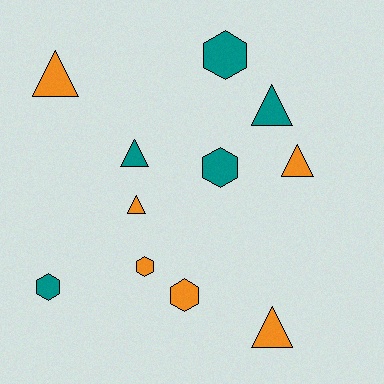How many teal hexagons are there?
There are 3 teal hexagons.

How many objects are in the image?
There are 11 objects.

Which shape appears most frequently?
Triangle, with 6 objects.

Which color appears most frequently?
Orange, with 6 objects.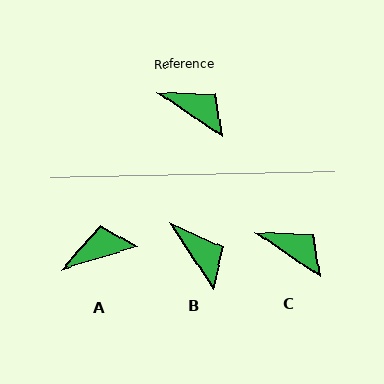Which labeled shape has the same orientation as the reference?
C.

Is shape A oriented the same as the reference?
No, it is off by about 52 degrees.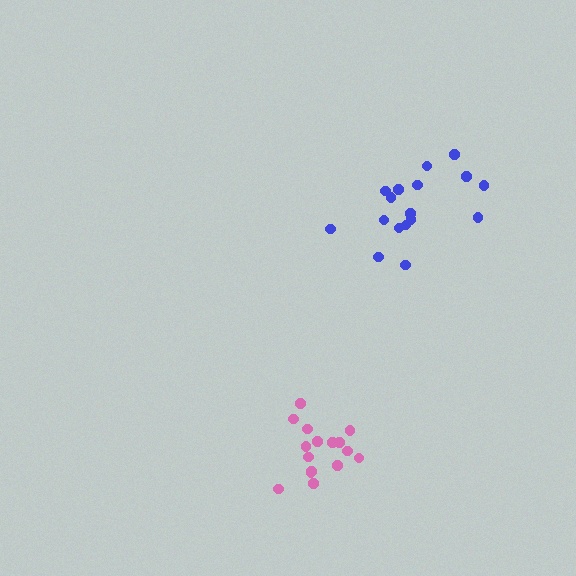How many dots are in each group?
Group 1: 17 dots, Group 2: 16 dots (33 total).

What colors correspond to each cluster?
The clusters are colored: blue, pink.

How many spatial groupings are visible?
There are 2 spatial groupings.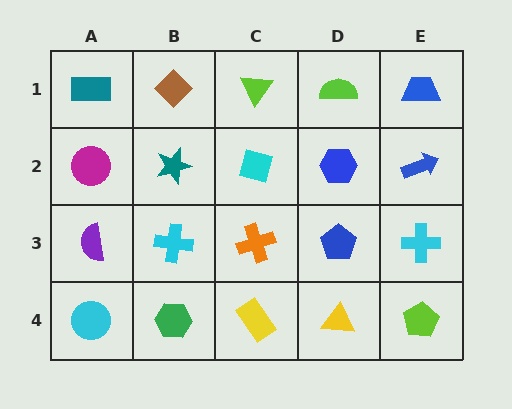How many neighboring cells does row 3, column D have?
4.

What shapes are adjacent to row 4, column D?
A blue pentagon (row 3, column D), a yellow rectangle (row 4, column C), a lime pentagon (row 4, column E).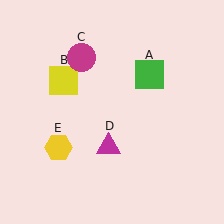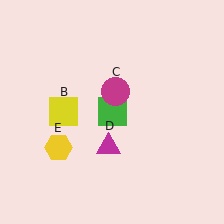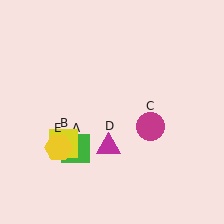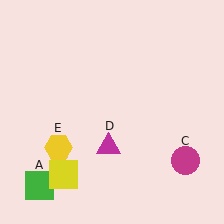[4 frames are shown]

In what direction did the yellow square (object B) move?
The yellow square (object B) moved down.